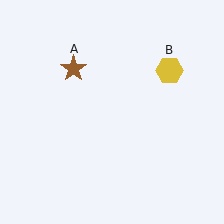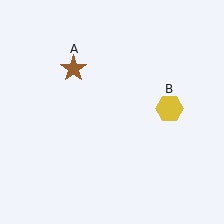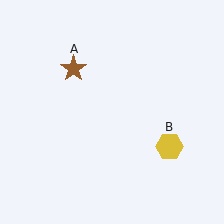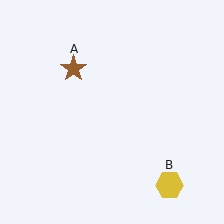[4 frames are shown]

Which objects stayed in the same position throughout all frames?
Brown star (object A) remained stationary.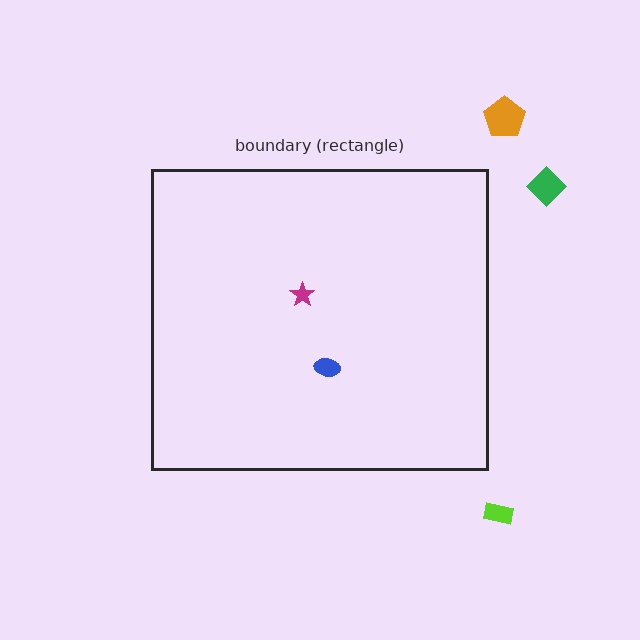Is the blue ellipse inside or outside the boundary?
Inside.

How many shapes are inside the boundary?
2 inside, 3 outside.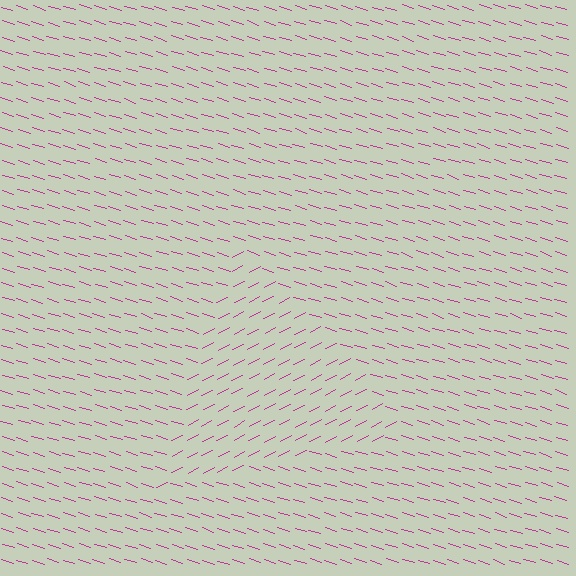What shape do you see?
I see a triangle.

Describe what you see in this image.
The image is filled with small magenta line segments. A triangle region in the image has lines oriented differently from the surrounding lines, creating a visible texture boundary.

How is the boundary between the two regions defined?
The boundary is defined purely by a change in line orientation (approximately 45 degrees difference). All lines are the same color and thickness.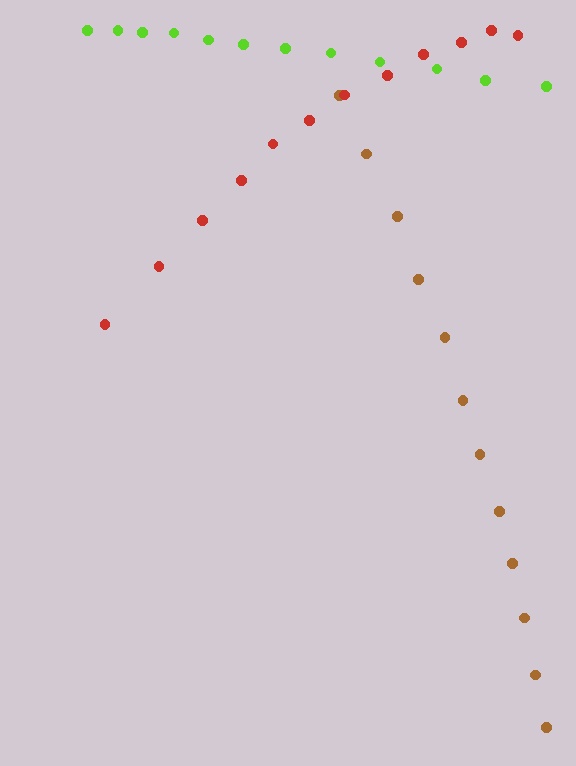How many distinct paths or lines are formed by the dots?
There are 3 distinct paths.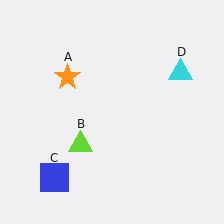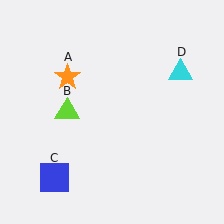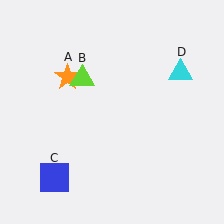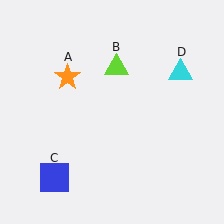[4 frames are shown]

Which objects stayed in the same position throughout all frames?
Orange star (object A) and blue square (object C) and cyan triangle (object D) remained stationary.